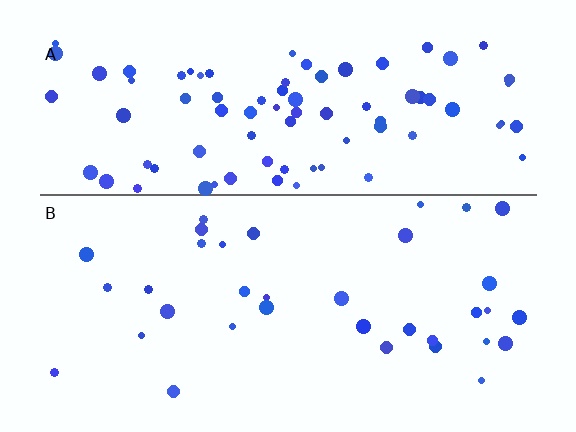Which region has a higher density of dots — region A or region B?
A (the top).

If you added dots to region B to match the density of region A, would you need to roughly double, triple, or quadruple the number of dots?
Approximately triple.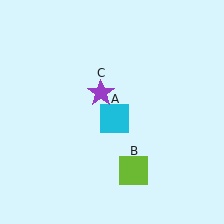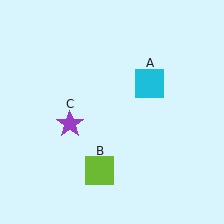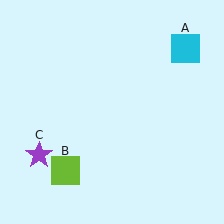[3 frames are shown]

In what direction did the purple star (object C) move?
The purple star (object C) moved down and to the left.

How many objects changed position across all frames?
3 objects changed position: cyan square (object A), lime square (object B), purple star (object C).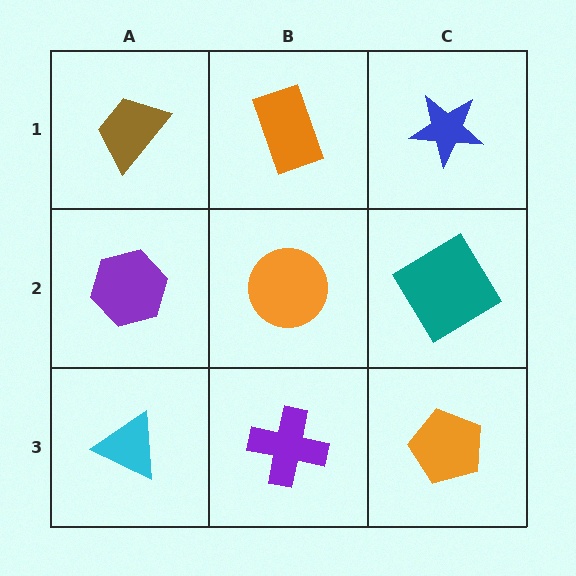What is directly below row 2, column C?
An orange pentagon.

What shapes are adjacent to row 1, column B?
An orange circle (row 2, column B), a brown trapezoid (row 1, column A), a blue star (row 1, column C).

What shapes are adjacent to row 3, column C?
A teal diamond (row 2, column C), a purple cross (row 3, column B).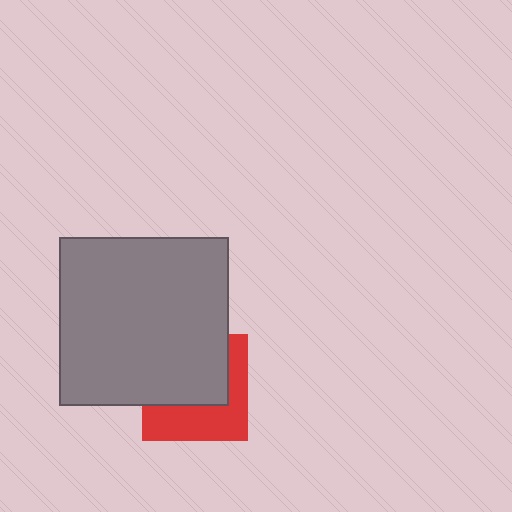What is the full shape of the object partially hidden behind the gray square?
The partially hidden object is a red square.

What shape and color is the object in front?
The object in front is a gray square.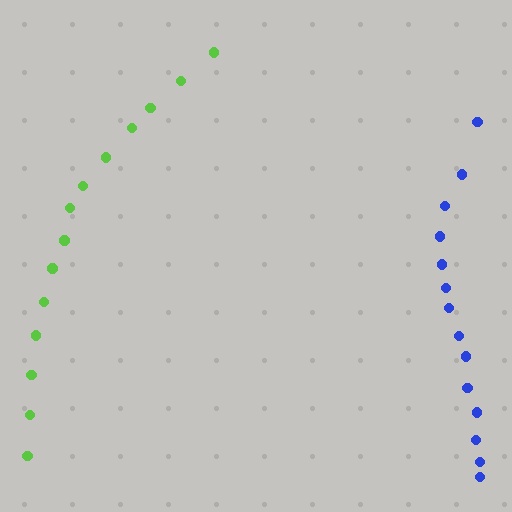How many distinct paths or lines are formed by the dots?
There are 2 distinct paths.